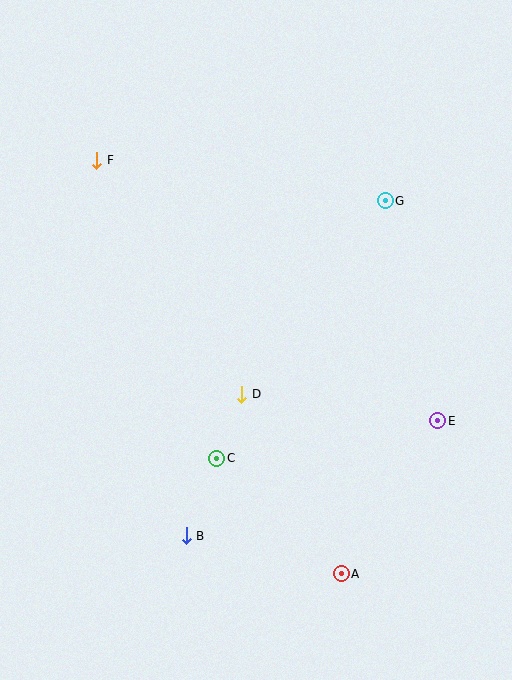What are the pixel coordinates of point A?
Point A is at (341, 574).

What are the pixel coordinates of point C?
Point C is at (217, 458).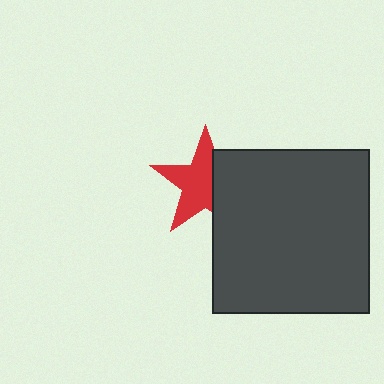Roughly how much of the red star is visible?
About half of it is visible (roughly 62%).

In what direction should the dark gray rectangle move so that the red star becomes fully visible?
The dark gray rectangle should move right. That is the shortest direction to clear the overlap and leave the red star fully visible.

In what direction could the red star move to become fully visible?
The red star could move left. That would shift it out from behind the dark gray rectangle entirely.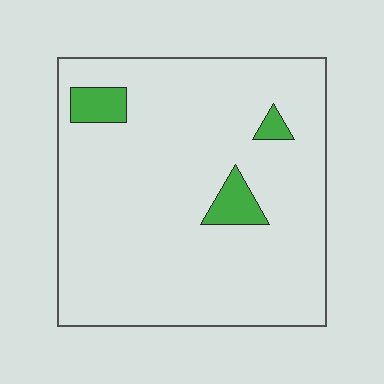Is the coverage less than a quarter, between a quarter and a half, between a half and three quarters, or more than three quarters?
Less than a quarter.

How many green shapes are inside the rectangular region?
3.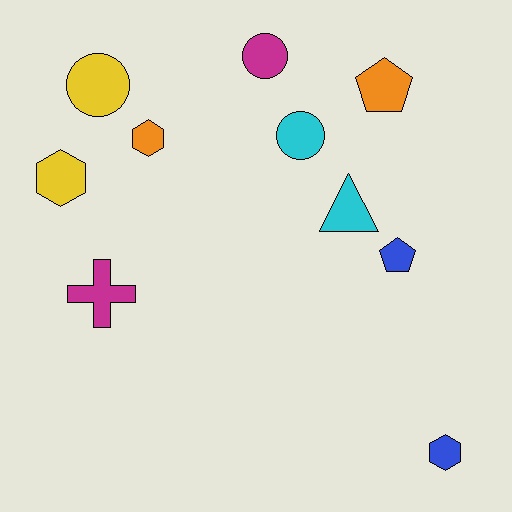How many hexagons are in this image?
There are 3 hexagons.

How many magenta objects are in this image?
There are 2 magenta objects.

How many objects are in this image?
There are 10 objects.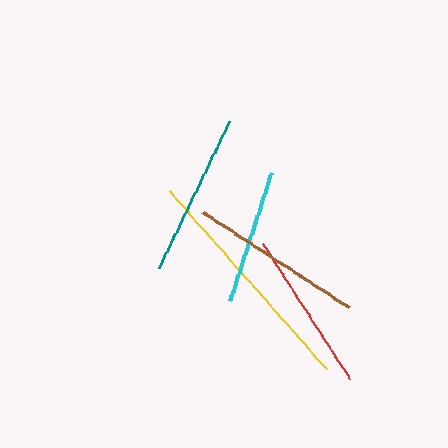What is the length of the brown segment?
The brown segment is approximately 174 pixels long.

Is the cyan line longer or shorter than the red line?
The red line is longer than the cyan line.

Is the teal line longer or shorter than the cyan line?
The teal line is longer than the cyan line.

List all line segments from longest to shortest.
From longest to shortest: yellow, brown, teal, red, cyan.